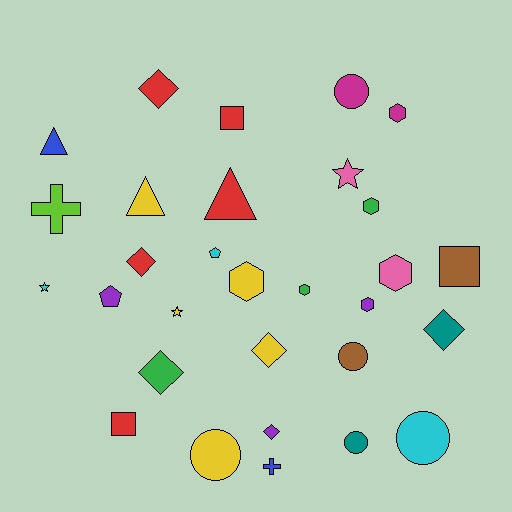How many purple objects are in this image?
There are 3 purple objects.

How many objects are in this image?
There are 30 objects.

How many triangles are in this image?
There are 3 triangles.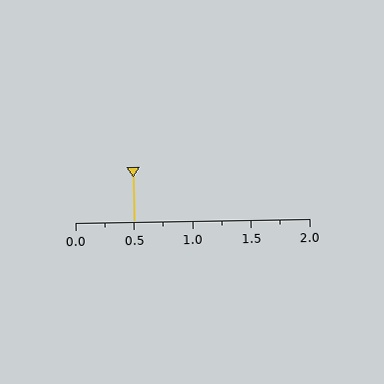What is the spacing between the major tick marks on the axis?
The major ticks are spaced 0.5 apart.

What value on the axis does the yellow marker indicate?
The marker indicates approximately 0.5.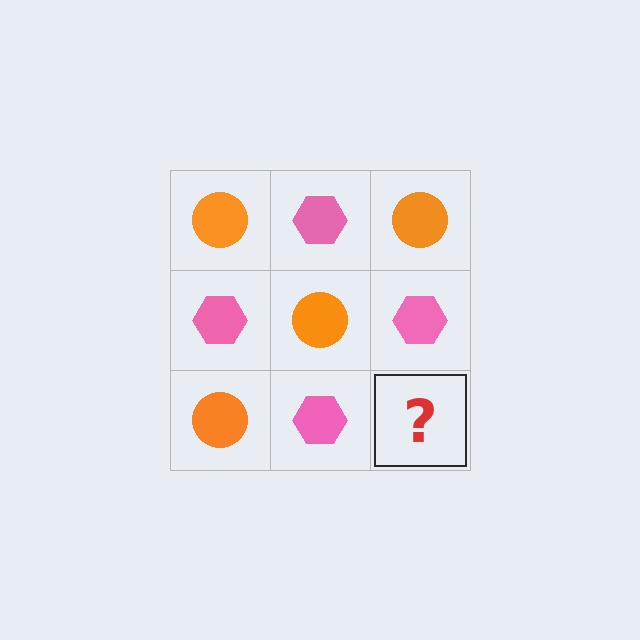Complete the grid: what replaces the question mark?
The question mark should be replaced with an orange circle.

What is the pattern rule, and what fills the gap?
The rule is that it alternates orange circle and pink hexagon in a checkerboard pattern. The gap should be filled with an orange circle.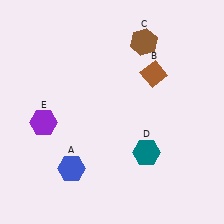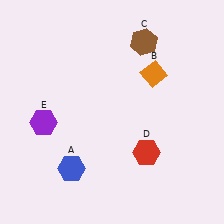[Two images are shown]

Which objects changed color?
B changed from brown to orange. D changed from teal to red.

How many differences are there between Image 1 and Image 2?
There are 2 differences between the two images.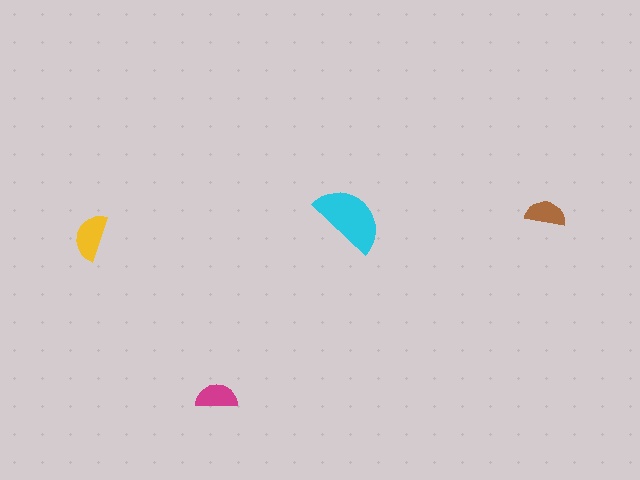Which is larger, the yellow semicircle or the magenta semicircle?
The yellow one.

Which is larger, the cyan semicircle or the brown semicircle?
The cyan one.